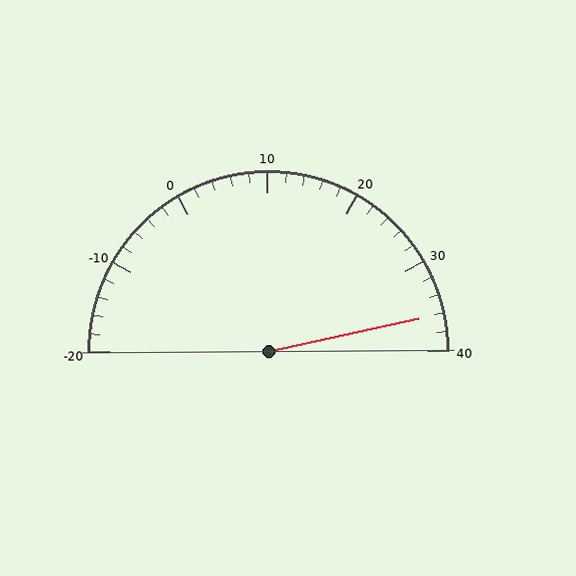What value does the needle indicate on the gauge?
The needle indicates approximately 36.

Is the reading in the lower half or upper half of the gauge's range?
The reading is in the upper half of the range (-20 to 40).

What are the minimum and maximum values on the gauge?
The gauge ranges from -20 to 40.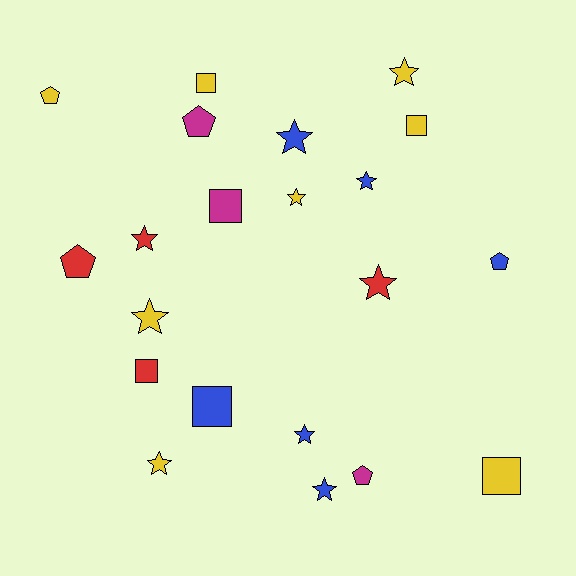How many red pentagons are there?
There is 1 red pentagon.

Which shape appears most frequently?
Star, with 10 objects.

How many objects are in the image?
There are 21 objects.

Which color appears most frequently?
Yellow, with 8 objects.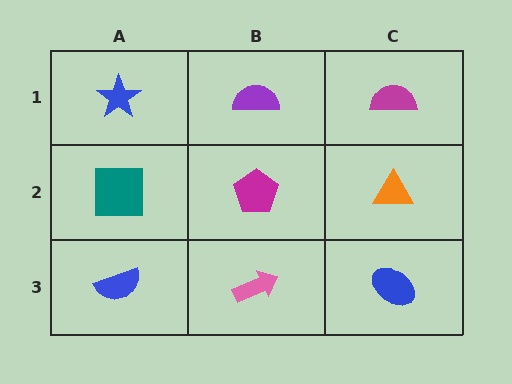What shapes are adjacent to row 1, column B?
A magenta pentagon (row 2, column B), a blue star (row 1, column A), a magenta semicircle (row 1, column C).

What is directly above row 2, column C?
A magenta semicircle.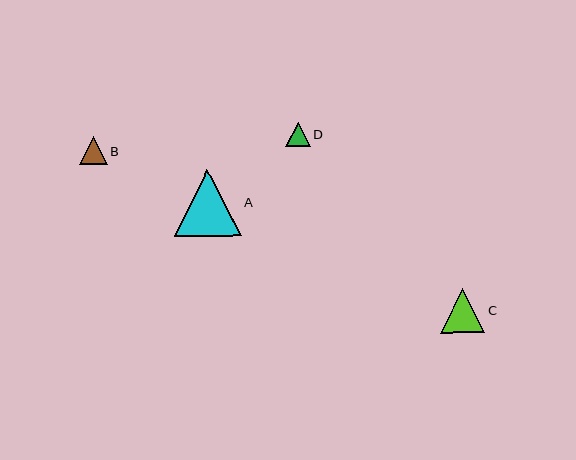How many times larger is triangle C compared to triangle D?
Triangle C is approximately 1.8 times the size of triangle D.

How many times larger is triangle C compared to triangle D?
Triangle C is approximately 1.8 times the size of triangle D.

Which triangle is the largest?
Triangle A is the largest with a size of approximately 67 pixels.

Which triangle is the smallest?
Triangle D is the smallest with a size of approximately 24 pixels.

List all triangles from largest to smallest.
From largest to smallest: A, C, B, D.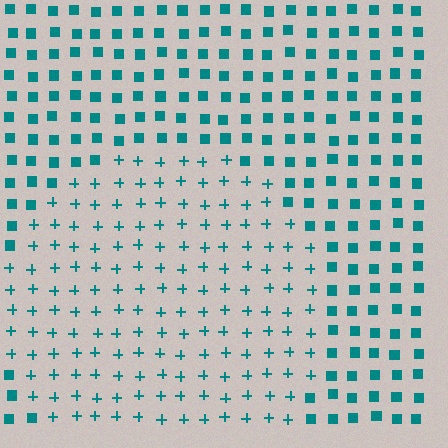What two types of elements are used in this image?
The image uses plus signs inside the circle region and squares outside it.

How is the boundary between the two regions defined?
The boundary is defined by a change in element shape: plus signs inside vs. squares outside. All elements share the same color and spacing.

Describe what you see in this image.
The image is filled with small teal elements arranged in a uniform grid. A circle-shaped region contains plus signs, while the surrounding area contains squares. The boundary is defined purely by the change in element shape.